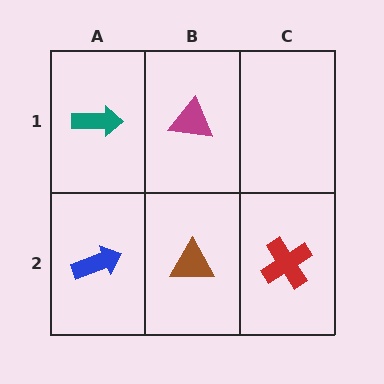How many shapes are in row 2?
3 shapes.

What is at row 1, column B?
A magenta triangle.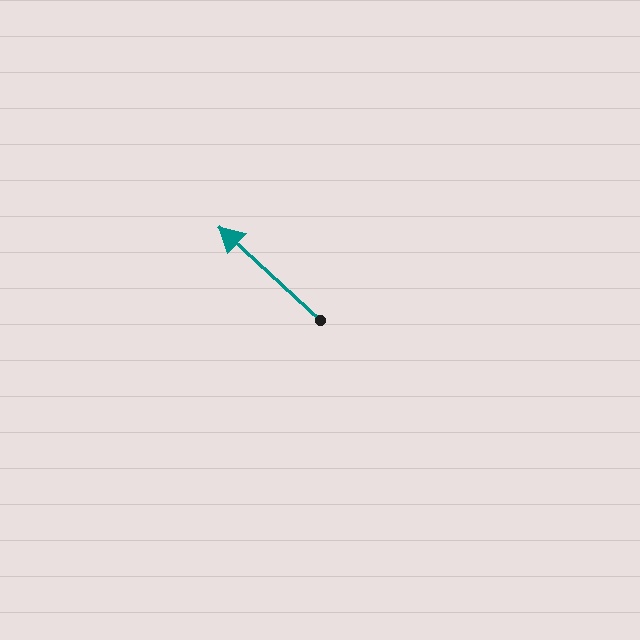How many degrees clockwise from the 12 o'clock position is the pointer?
Approximately 313 degrees.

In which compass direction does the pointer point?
Northwest.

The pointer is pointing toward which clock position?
Roughly 10 o'clock.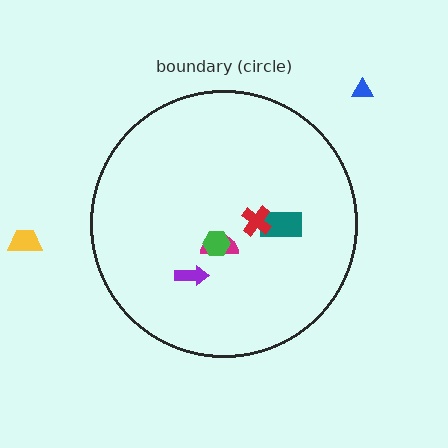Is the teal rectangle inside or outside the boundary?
Inside.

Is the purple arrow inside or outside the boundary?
Inside.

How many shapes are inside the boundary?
5 inside, 2 outside.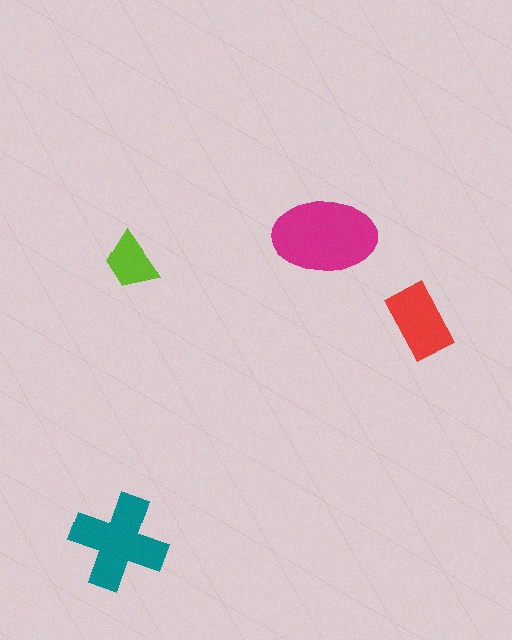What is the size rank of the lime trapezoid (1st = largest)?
4th.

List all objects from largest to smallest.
The magenta ellipse, the teal cross, the red rectangle, the lime trapezoid.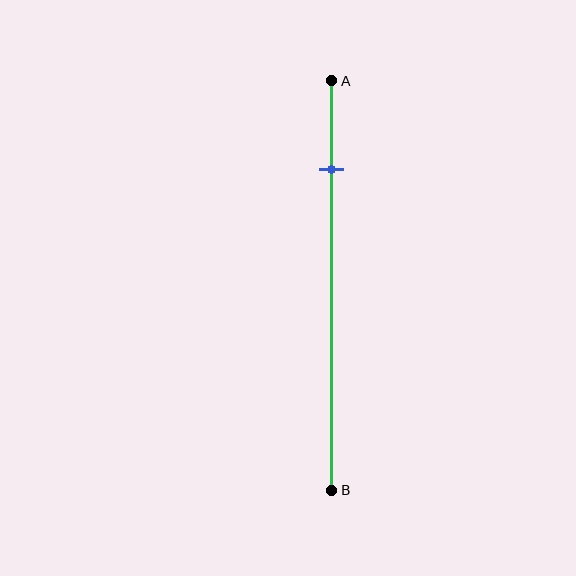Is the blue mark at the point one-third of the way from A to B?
No, the mark is at about 20% from A, not at the 33% one-third point.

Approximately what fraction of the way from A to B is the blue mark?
The blue mark is approximately 20% of the way from A to B.